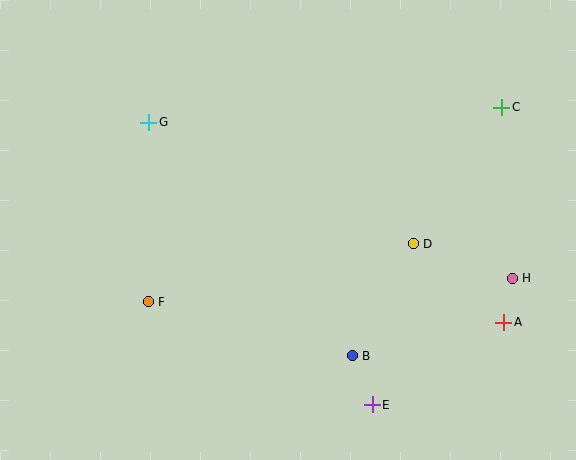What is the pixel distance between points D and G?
The distance between D and G is 291 pixels.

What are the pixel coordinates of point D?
Point D is at (413, 244).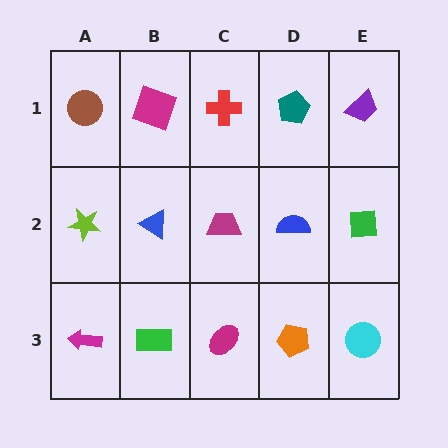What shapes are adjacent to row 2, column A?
A brown circle (row 1, column A), a magenta arrow (row 3, column A), a blue triangle (row 2, column B).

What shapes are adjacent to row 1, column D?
A blue semicircle (row 2, column D), a red cross (row 1, column C), a purple trapezoid (row 1, column E).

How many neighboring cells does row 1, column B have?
3.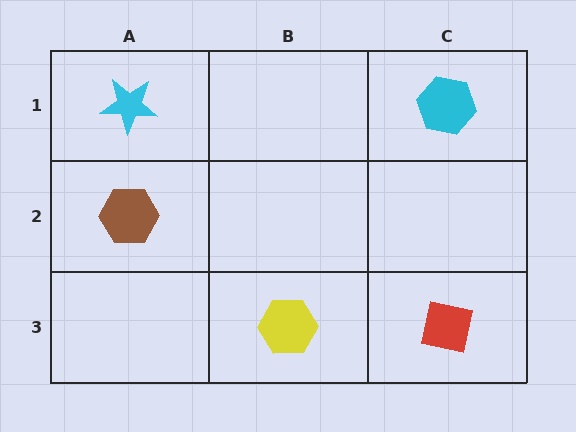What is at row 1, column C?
A cyan hexagon.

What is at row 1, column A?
A cyan star.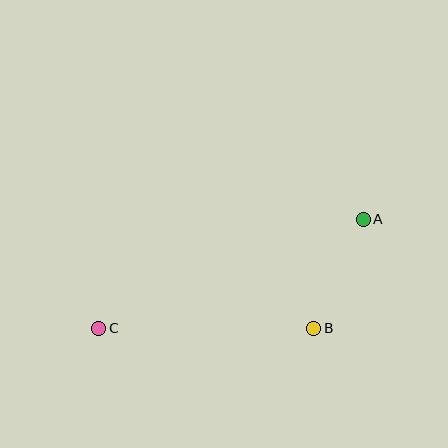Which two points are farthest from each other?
Points A and C are farthest from each other.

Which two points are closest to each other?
Points A and B are closest to each other.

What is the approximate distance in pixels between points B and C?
The distance between B and C is approximately 215 pixels.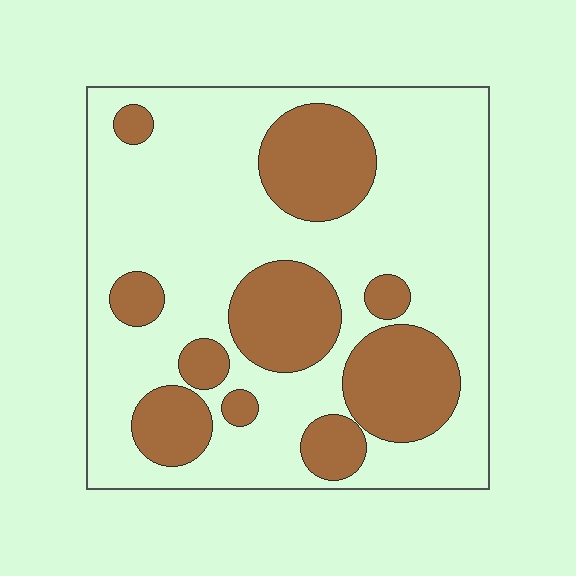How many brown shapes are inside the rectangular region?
10.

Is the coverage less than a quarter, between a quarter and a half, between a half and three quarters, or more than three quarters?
Between a quarter and a half.